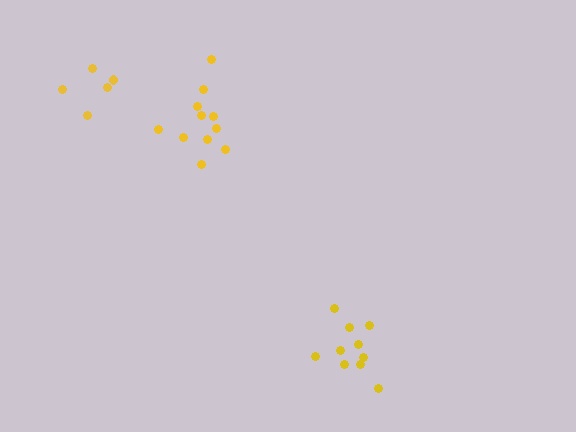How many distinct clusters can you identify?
There are 3 distinct clusters.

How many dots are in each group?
Group 1: 11 dots, Group 2: 5 dots, Group 3: 10 dots (26 total).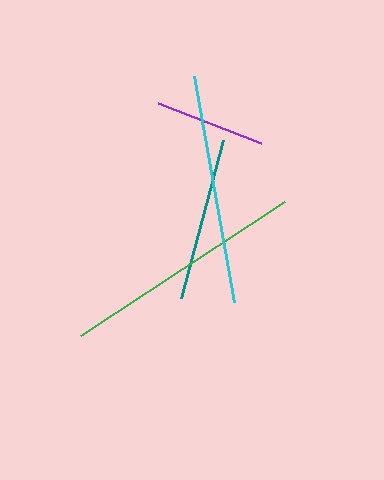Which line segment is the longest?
The green line is the longest at approximately 244 pixels.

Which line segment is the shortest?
The purple line is the shortest at approximately 112 pixels.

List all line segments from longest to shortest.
From longest to shortest: green, cyan, teal, purple.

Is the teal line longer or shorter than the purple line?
The teal line is longer than the purple line.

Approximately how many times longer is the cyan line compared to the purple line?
The cyan line is approximately 2.1 times the length of the purple line.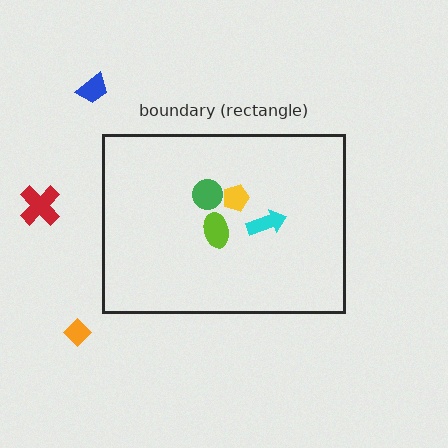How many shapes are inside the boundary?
4 inside, 3 outside.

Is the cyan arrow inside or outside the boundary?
Inside.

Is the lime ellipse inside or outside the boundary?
Inside.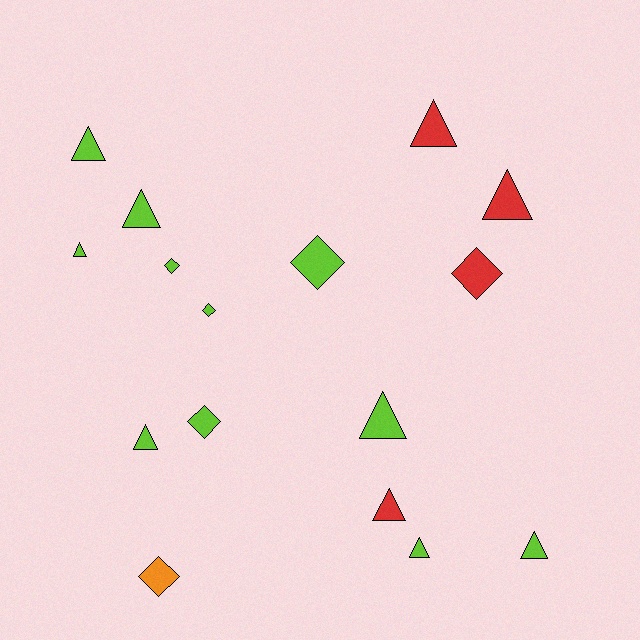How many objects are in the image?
There are 16 objects.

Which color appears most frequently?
Lime, with 11 objects.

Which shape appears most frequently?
Triangle, with 10 objects.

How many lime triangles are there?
There are 7 lime triangles.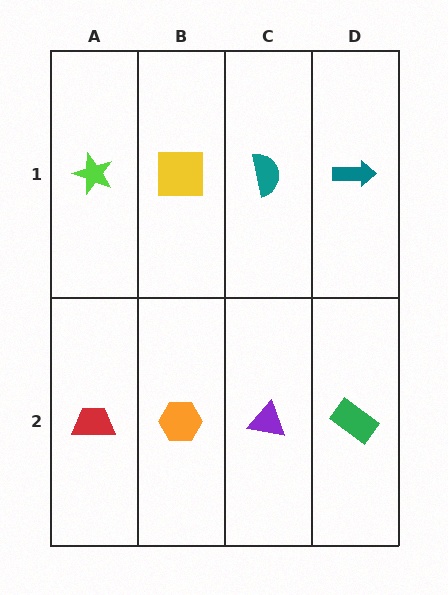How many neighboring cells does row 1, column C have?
3.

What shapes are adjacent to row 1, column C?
A purple triangle (row 2, column C), a yellow square (row 1, column B), a teal arrow (row 1, column D).